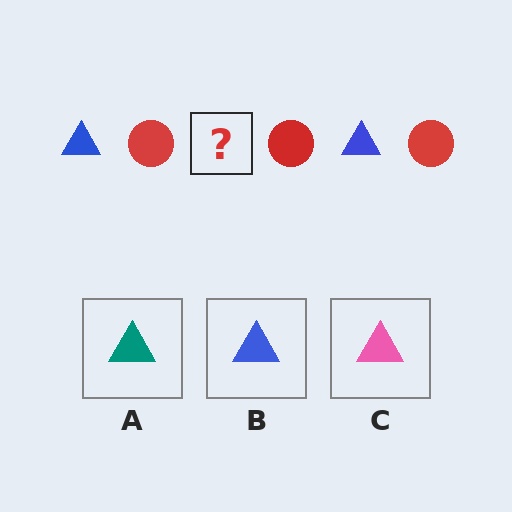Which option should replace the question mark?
Option B.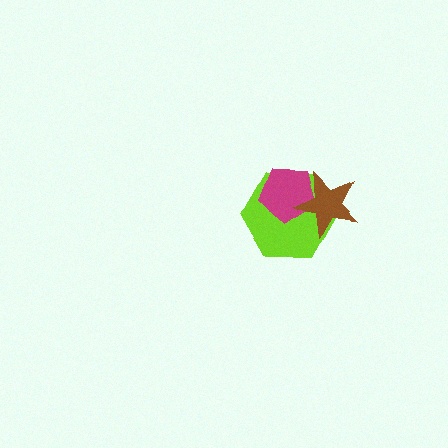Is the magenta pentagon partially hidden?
Yes, it is partially covered by another shape.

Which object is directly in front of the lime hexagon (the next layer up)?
The magenta pentagon is directly in front of the lime hexagon.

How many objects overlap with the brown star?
2 objects overlap with the brown star.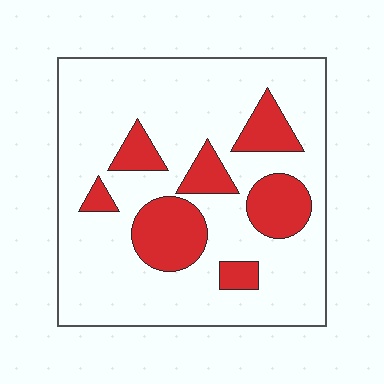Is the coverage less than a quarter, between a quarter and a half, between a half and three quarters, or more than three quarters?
Less than a quarter.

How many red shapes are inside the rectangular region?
7.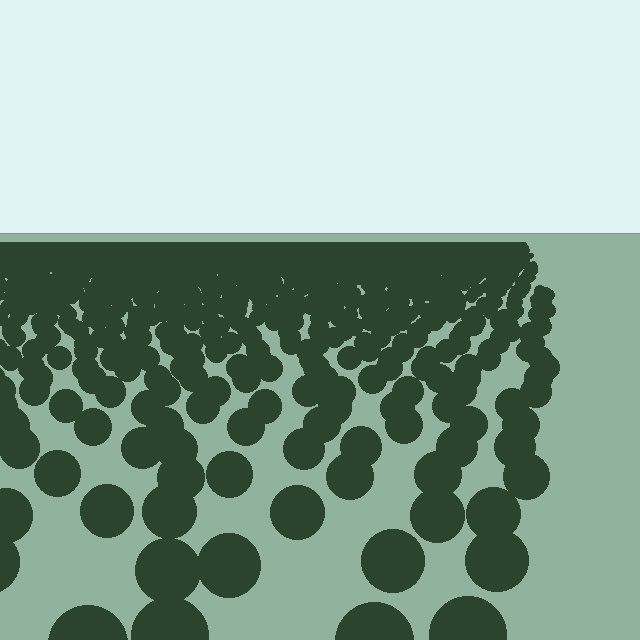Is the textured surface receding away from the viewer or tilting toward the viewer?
The surface is receding away from the viewer. Texture elements get smaller and denser toward the top.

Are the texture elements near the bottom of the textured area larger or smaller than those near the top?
Larger. Near the bottom, elements are closer to the viewer and appear at a bigger on-screen size.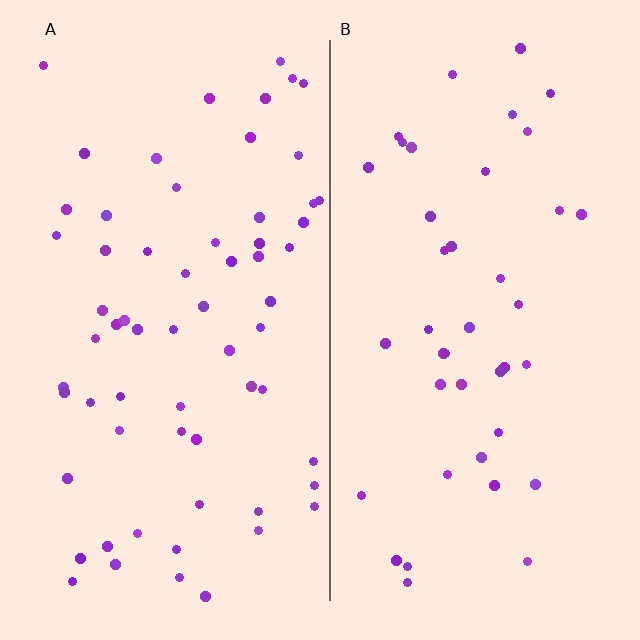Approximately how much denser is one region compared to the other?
Approximately 1.5× — region A over region B.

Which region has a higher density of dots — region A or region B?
A (the left).